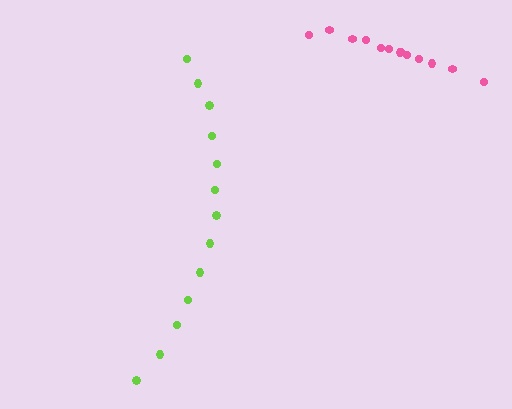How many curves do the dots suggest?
There are 2 distinct paths.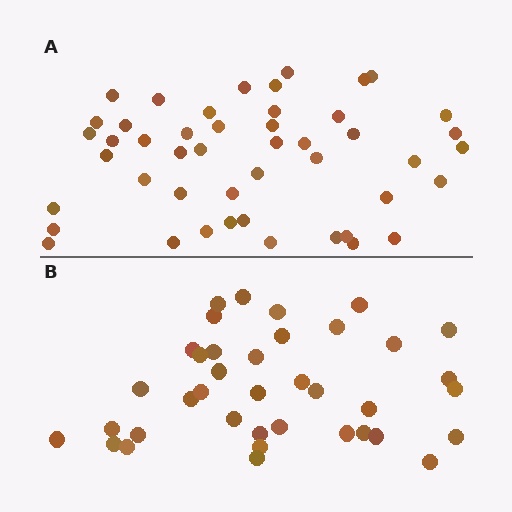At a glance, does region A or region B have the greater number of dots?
Region A (the top region) has more dots.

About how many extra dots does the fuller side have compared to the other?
Region A has roughly 8 or so more dots than region B.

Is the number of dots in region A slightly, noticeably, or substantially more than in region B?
Region A has only slightly more — the two regions are fairly close. The ratio is roughly 1.2 to 1.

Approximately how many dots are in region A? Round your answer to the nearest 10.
About 50 dots. (The exact count is 47, which rounds to 50.)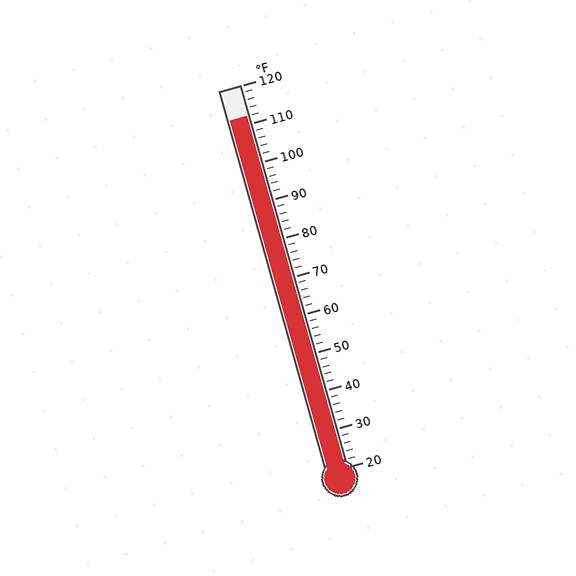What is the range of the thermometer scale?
The thermometer scale ranges from 20°F to 120°F.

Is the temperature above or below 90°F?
The temperature is above 90°F.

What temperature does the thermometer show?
The thermometer shows approximately 112°F.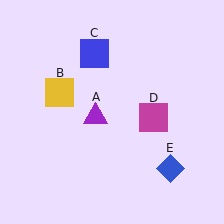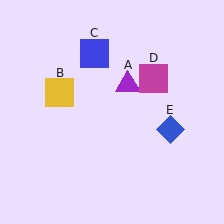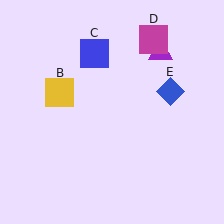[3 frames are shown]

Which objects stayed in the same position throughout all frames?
Yellow square (object B) and blue square (object C) remained stationary.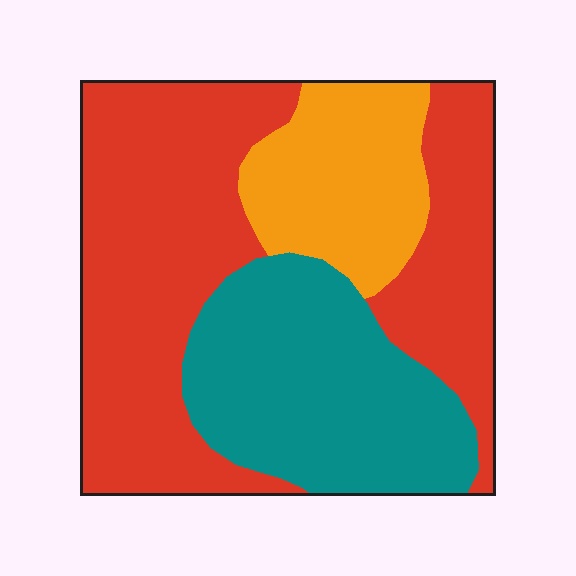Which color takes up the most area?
Red, at roughly 55%.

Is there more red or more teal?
Red.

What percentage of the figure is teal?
Teal covers about 30% of the figure.